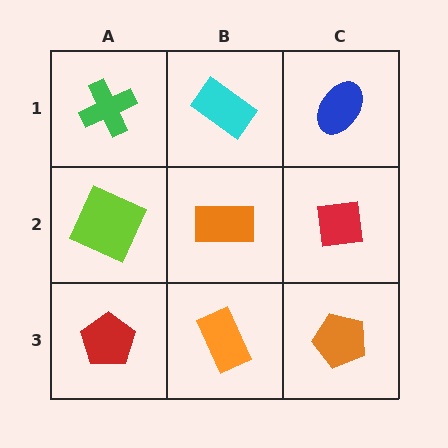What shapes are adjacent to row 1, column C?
A red square (row 2, column C), a cyan rectangle (row 1, column B).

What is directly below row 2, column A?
A red pentagon.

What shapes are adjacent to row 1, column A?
A lime square (row 2, column A), a cyan rectangle (row 1, column B).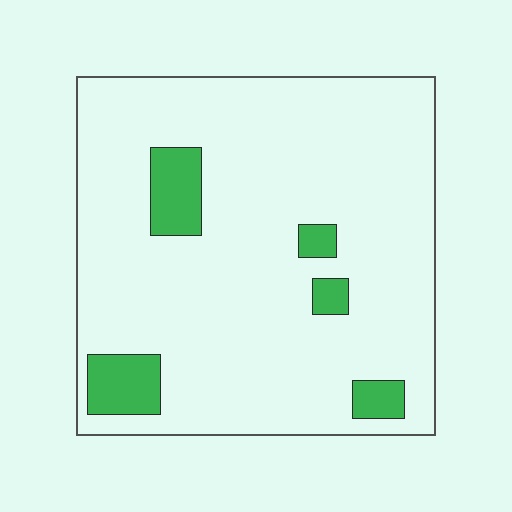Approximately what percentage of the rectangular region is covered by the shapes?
Approximately 10%.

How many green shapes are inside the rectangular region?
5.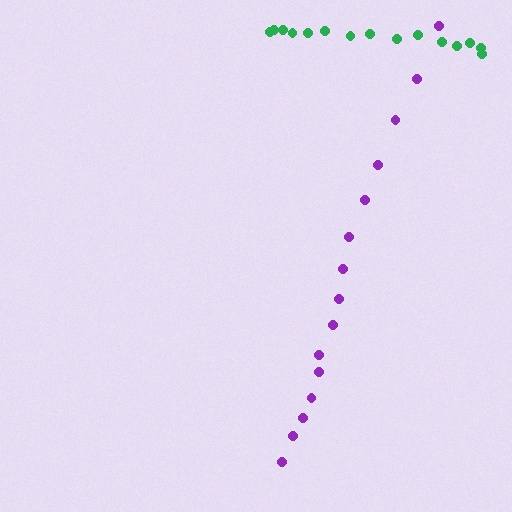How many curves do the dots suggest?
There are 2 distinct paths.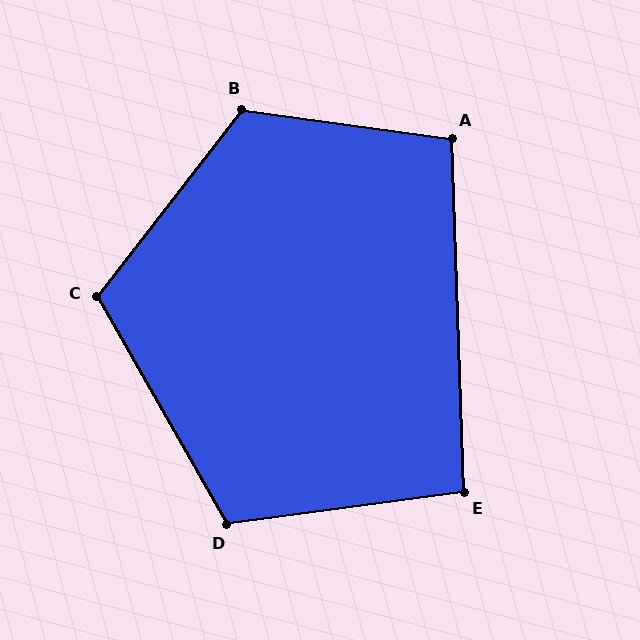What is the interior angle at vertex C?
Approximately 112 degrees (obtuse).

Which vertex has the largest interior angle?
B, at approximately 120 degrees.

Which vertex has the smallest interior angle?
E, at approximately 96 degrees.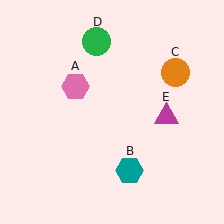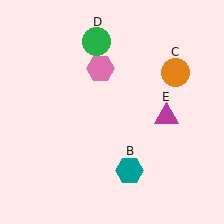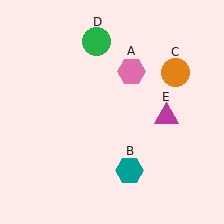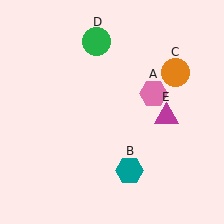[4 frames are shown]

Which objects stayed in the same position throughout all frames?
Teal hexagon (object B) and orange circle (object C) and green circle (object D) and magenta triangle (object E) remained stationary.